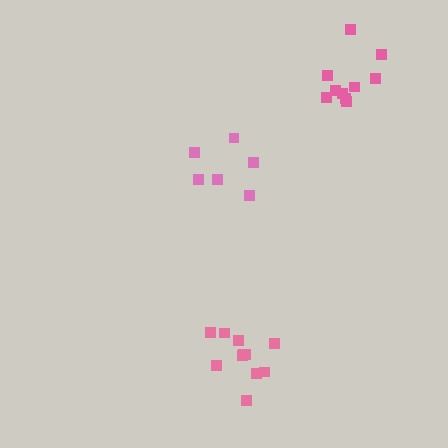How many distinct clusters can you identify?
There are 3 distinct clusters.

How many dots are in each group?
Group 1: 11 dots, Group 2: 6 dots, Group 3: 10 dots (27 total).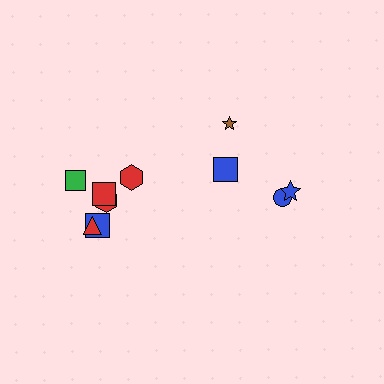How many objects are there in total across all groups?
There are 10 objects.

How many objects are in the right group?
There are 4 objects.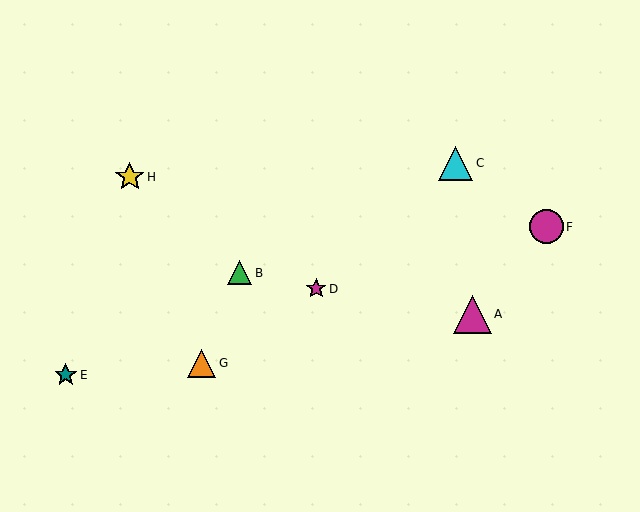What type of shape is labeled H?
Shape H is a yellow star.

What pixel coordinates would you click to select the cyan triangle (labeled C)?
Click at (456, 163) to select the cyan triangle C.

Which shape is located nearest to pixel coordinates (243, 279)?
The green triangle (labeled B) at (240, 273) is nearest to that location.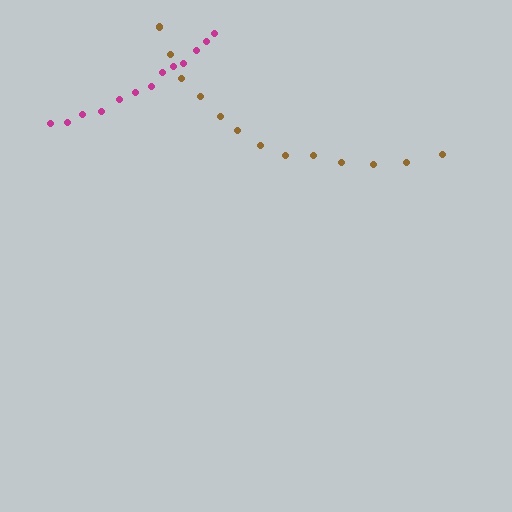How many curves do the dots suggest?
There are 2 distinct paths.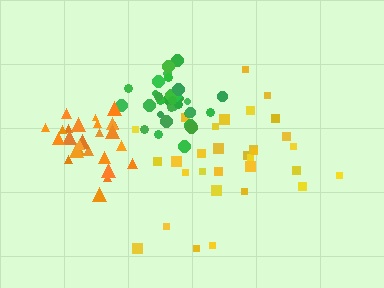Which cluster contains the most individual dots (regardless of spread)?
Green (33).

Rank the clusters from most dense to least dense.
green, orange, yellow.